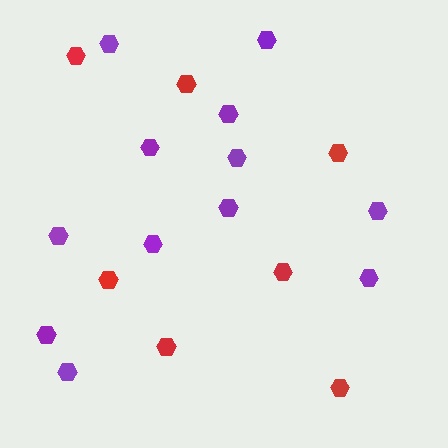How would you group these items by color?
There are 2 groups: one group of purple hexagons (12) and one group of red hexagons (7).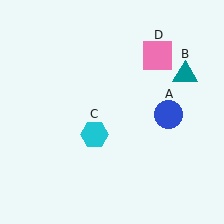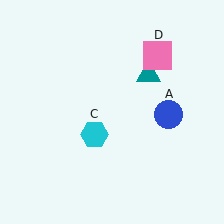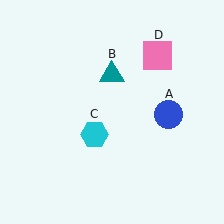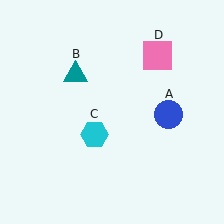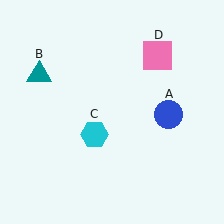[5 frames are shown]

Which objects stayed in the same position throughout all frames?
Blue circle (object A) and cyan hexagon (object C) and pink square (object D) remained stationary.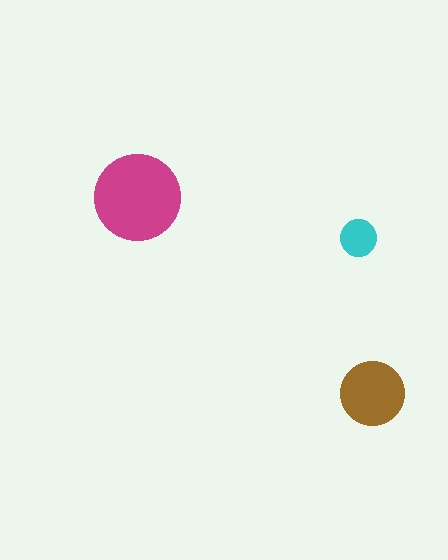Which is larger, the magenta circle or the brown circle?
The magenta one.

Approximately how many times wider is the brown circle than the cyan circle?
About 1.5 times wider.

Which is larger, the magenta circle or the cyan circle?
The magenta one.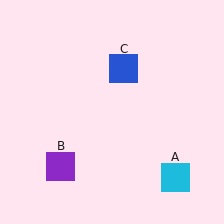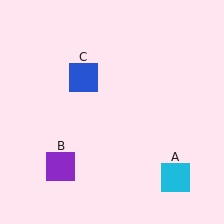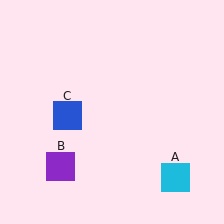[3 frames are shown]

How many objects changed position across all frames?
1 object changed position: blue square (object C).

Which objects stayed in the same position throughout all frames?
Cyan square (object A) and purple square (object B) remained stationary.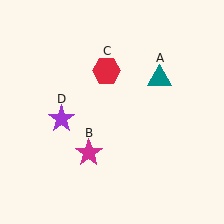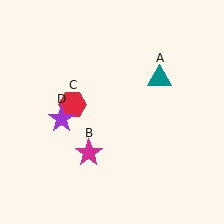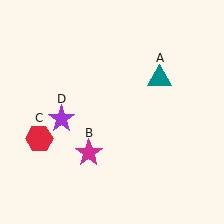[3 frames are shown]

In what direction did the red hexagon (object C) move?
The red hexagon (object C) moved down and to the left.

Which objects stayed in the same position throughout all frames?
Teal triangle (object A) and magenta star (object B) and purple star (object D) remained stationary.